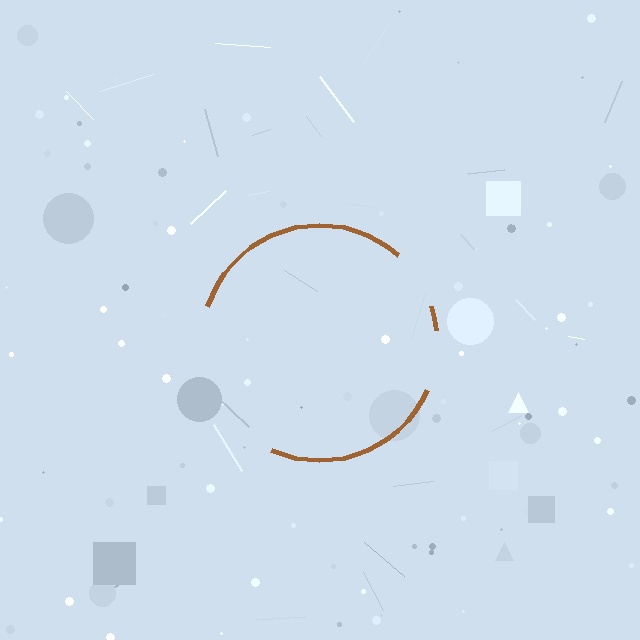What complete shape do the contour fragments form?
The contour fragments form a circle.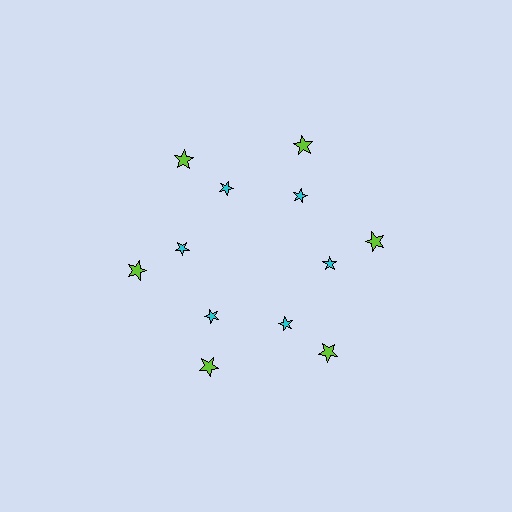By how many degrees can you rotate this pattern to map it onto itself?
The pattern maps onto itself every 60 degrees of rotation.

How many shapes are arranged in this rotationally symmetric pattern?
There are 12 shapes, arranged in 6 groups of 2.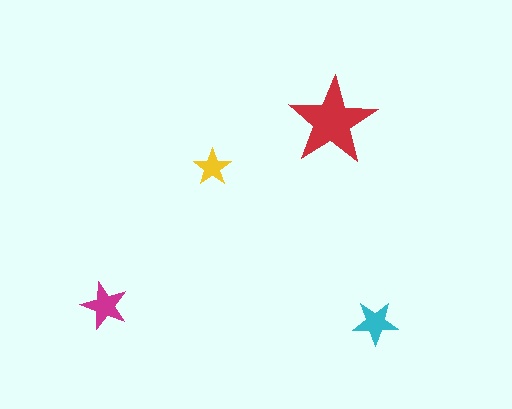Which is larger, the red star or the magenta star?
The red one.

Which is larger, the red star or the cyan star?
The red one.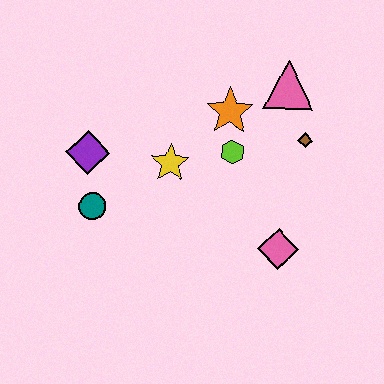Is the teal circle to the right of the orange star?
No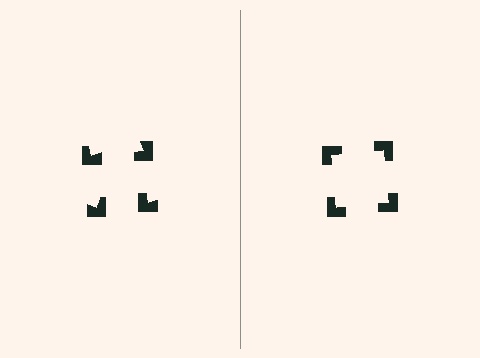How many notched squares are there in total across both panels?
8 — 4 on each side.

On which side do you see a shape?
An illusory square appears on the right side. On the left side the wedge cuts are rotated, so no coherent shape forms.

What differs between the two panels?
The notched squares are positioned identically on both sides; only the wedge orientations differ. On the right they align to a square; on the left they are misaligned.